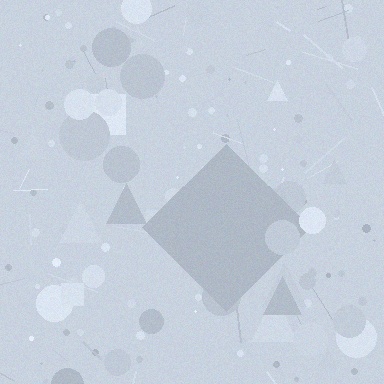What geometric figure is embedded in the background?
A diamond is embedded in the background.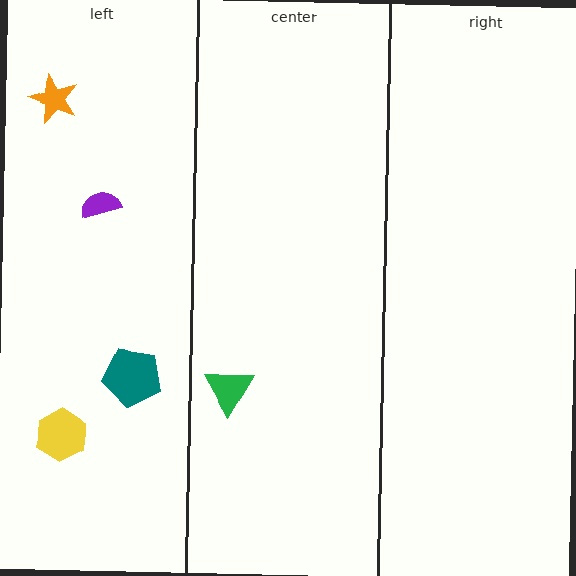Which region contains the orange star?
The left region.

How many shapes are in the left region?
4.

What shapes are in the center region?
The green triangle.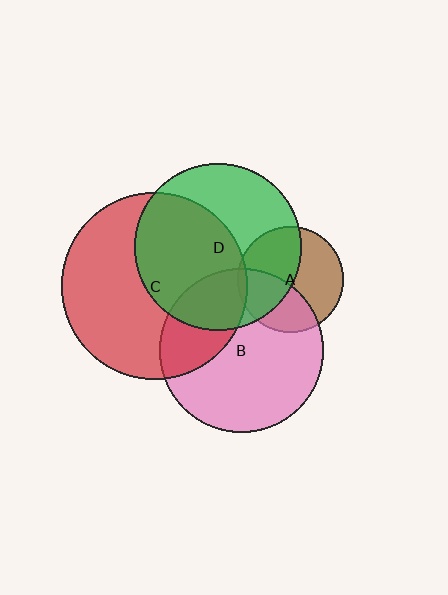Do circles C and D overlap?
Yes.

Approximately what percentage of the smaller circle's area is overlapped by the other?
Approximately 55%.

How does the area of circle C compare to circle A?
Approximately 3.1 times.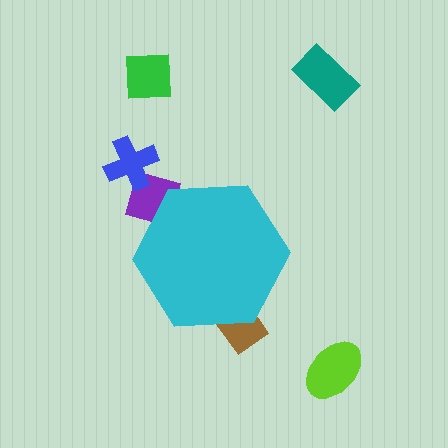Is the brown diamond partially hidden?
Yes, the brown diamond is partially hidden behind the cyan hexagon.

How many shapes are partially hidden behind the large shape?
2 shapes are partially hidden.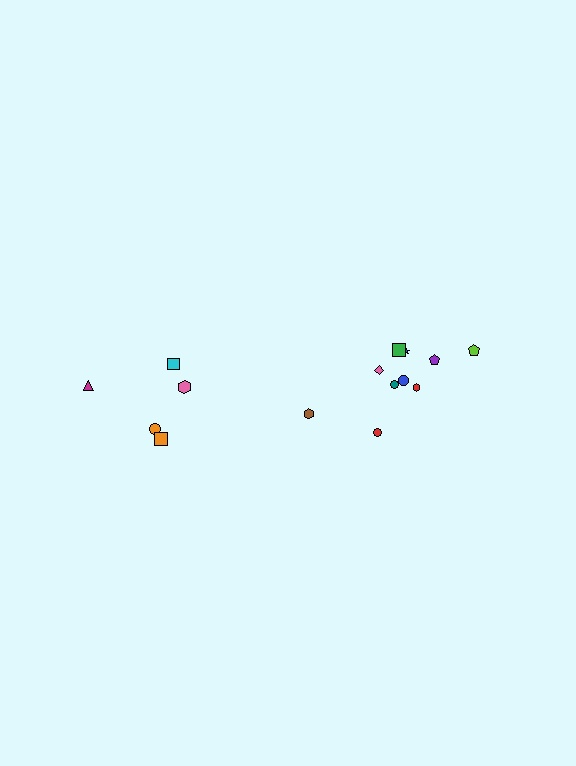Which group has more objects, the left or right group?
The right group.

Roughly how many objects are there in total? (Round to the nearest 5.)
Roughly 15 objects in total.